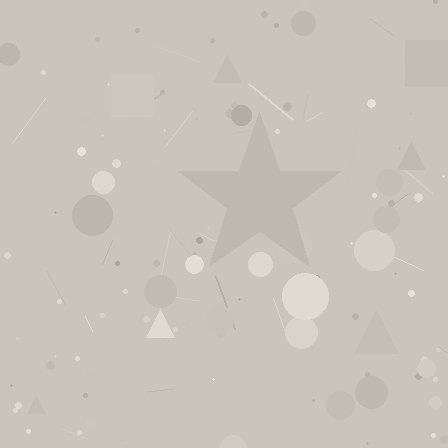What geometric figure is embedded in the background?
A star is embedded in the background.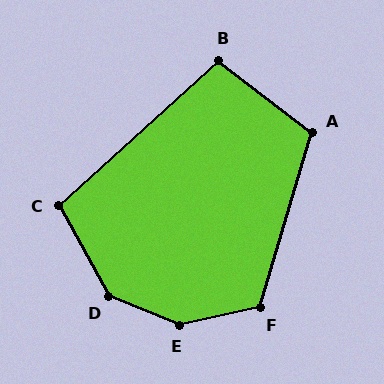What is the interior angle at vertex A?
Approximately 111 degrees (obtuse).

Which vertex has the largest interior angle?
E, at approximately 145 degrees.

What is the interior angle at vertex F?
Approximately 119 degrees (obtuse).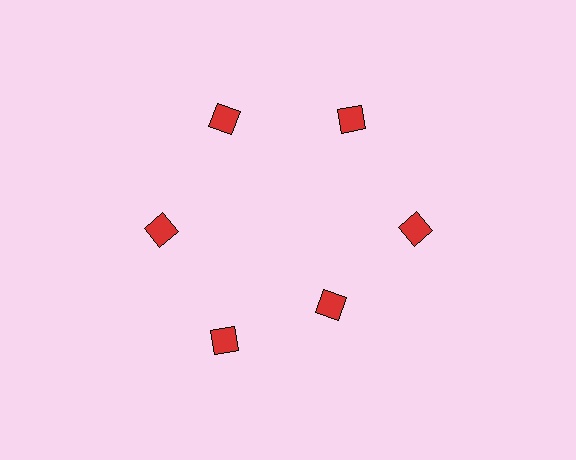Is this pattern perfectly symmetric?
No. The 6 red diamonds are arranged in a ring, but one element near the 5 o'clock position is pulled inward toward the center, breaking the 6-fold rotational symmetry.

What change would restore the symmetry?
The symmetry would be restored by moving it outward, back onto the ring so that all 6 diamonds sit at equal angles and equal distance from the center.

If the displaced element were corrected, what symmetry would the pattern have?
It would have 6-fold rotational symmetry — the pattern would map onto itself every 60 degrees.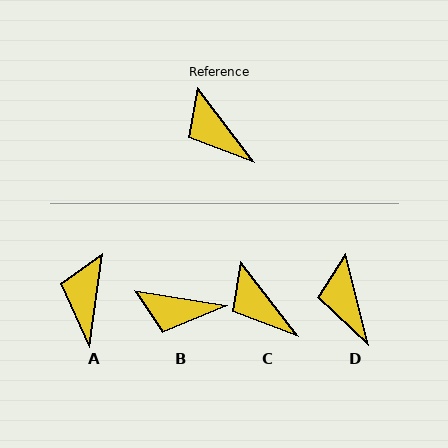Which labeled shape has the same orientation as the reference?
C.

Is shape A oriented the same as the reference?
No, it is off by about 45 degrees.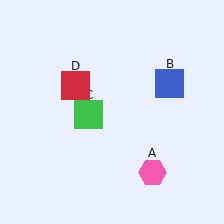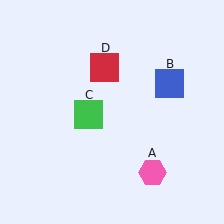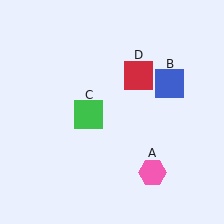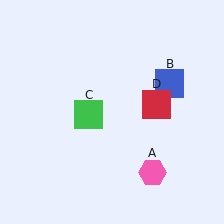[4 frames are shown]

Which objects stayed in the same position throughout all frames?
Pink hexagon (object A) and blue square (object B) and green square (object C) remained stationary.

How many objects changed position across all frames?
1 object changed position: red square (object D).